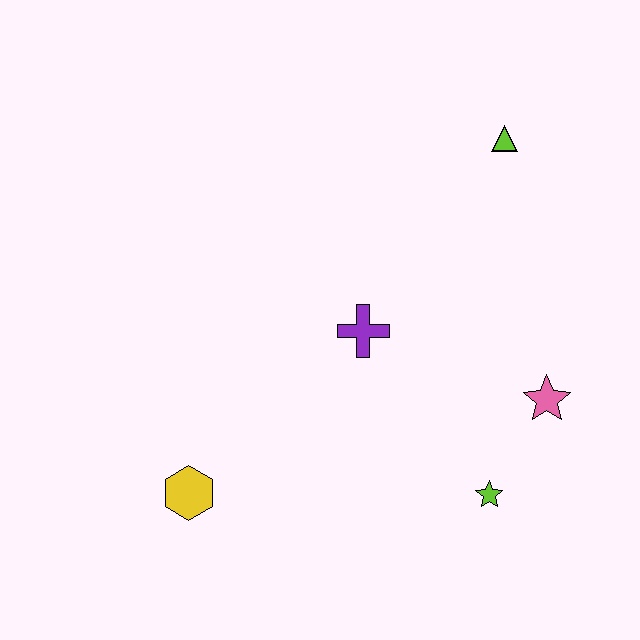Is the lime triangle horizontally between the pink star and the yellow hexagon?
Yes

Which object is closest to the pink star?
The lime star is closest to the pink star.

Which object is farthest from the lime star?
The lime triangle is farthest from the lime star.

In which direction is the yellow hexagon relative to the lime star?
The yellow hexagon is to the left of the lime star.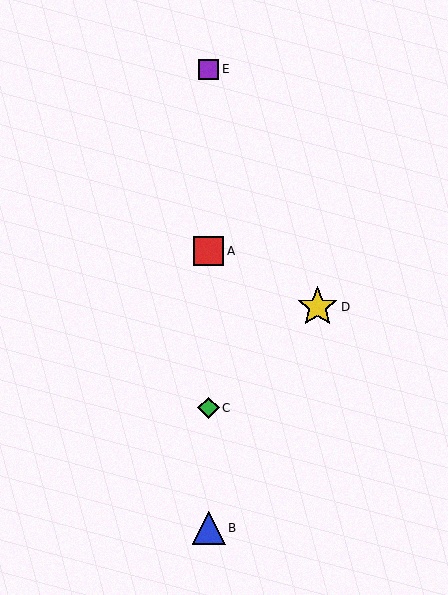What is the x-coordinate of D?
Object D is at x≈318.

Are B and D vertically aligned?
No, B is at x≈209 and D is at x≈318.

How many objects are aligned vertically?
4 objects (A, B, C, E) are aligned vertically.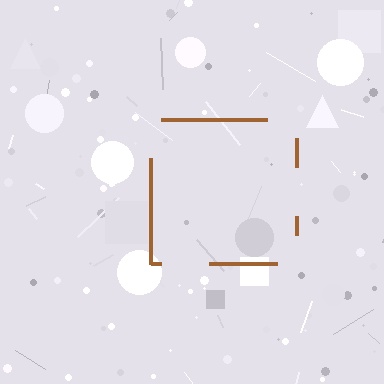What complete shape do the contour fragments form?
The contour fragments form a square.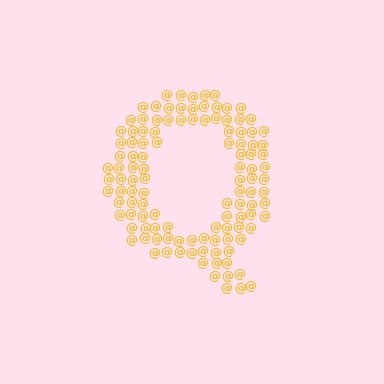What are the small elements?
The small elements are at signs.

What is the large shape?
The large shape is the letter Q.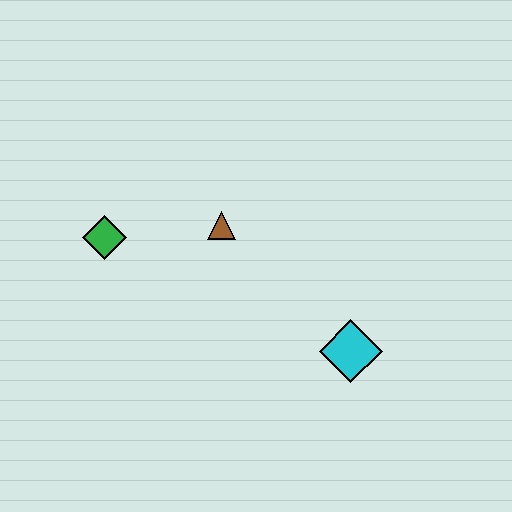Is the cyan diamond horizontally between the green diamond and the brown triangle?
No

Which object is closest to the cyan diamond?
The brown triangle is closest to the cyan diamond.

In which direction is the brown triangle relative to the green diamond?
The brown triangle is to the right of the green diamond.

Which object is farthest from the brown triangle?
The cyan diamond is farthest from the brown triangle.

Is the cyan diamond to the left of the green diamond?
No